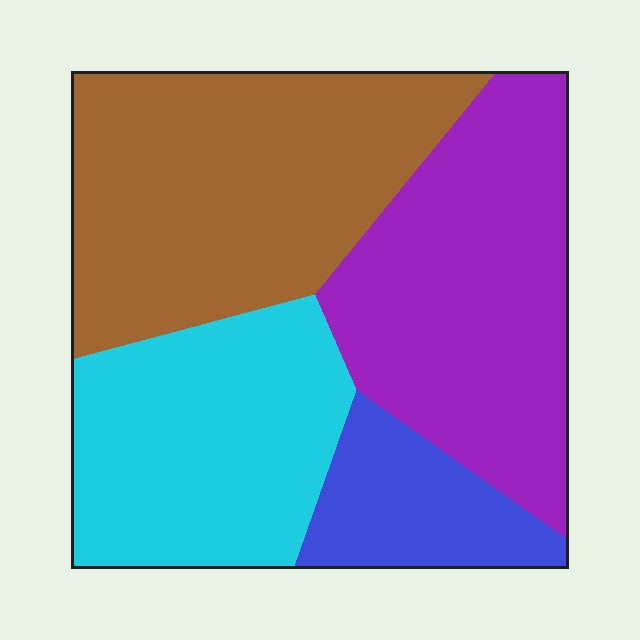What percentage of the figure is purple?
Purple covers around 30% of the figure.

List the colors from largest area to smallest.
From largest to smallest: brown, purple, cyan, blue.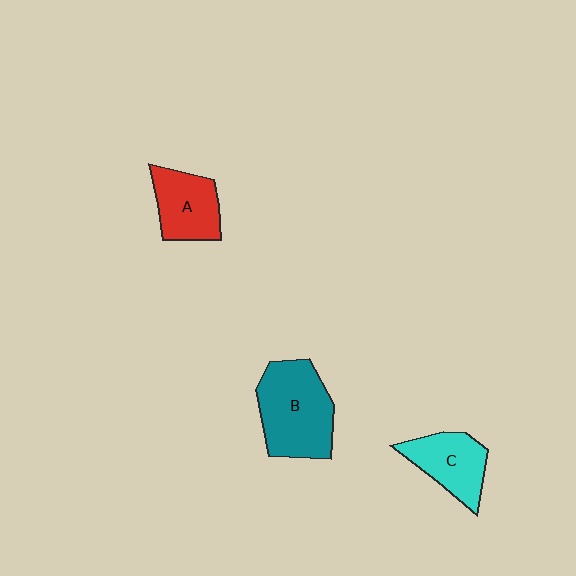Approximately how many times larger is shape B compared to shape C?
Approximately 1.5 times.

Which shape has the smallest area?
Shape C (cyan).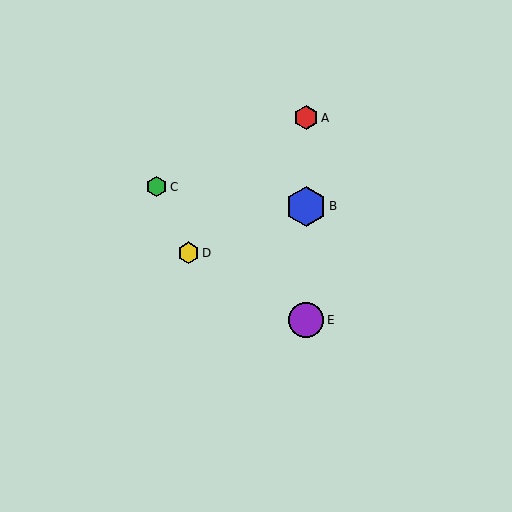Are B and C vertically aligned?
No, B is at x≈306 and C is at x≈156.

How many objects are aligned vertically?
3 objects (A, B, E) are aligned vertically.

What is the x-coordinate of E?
Object E is at x≈306.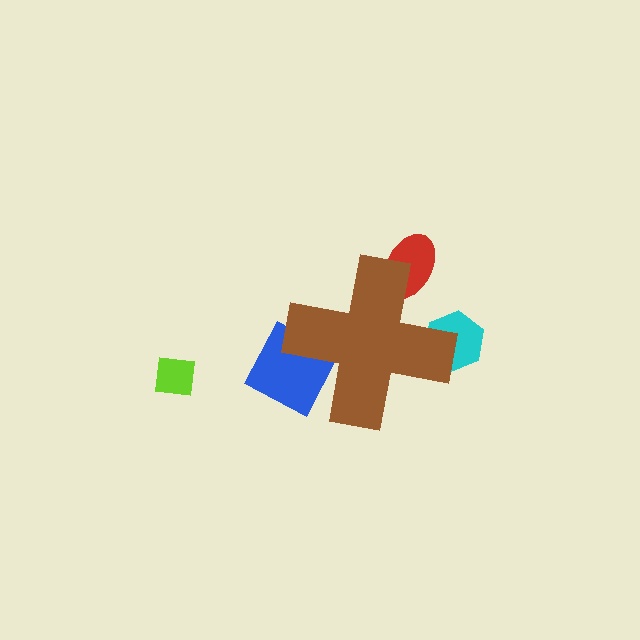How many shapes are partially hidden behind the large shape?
3 shapes are partially hidden.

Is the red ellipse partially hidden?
Yes, the red ellipse is partially hidden behind the brown cross.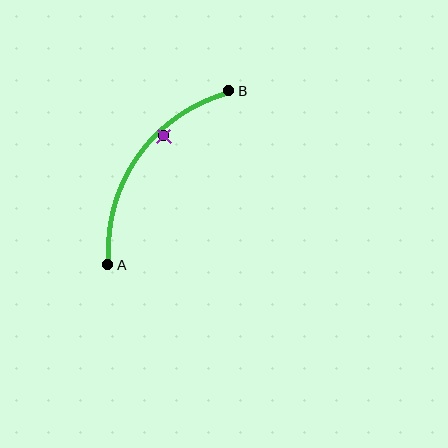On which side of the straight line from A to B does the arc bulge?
The arc bulges above and to the left of the straight line connecting A and B.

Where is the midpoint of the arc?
The arc midpoint is the point on the curve farthest from the straight line joining A and B. It sits above and to the left of that line.